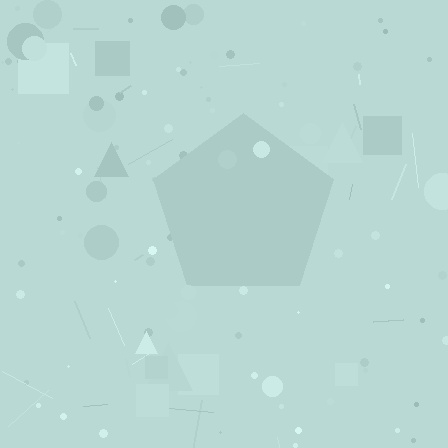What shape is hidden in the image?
A pentagon is hidden in the image.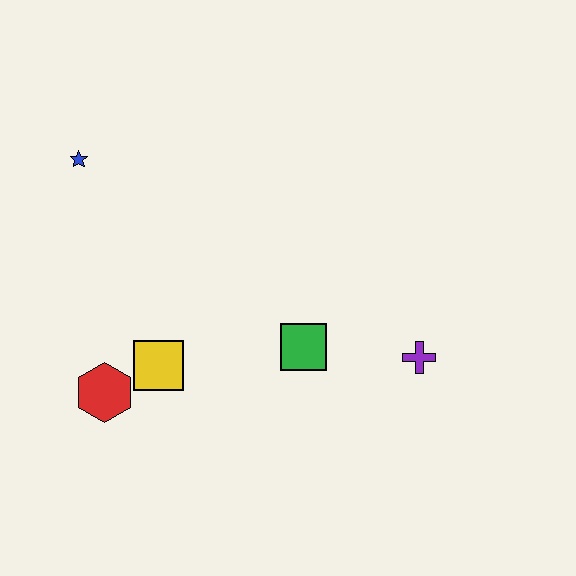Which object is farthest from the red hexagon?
The purple cross is farthest from the red hexagon.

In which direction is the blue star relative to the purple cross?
The blue star is to the left of the purple cross.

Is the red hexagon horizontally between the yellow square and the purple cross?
No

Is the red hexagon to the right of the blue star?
Yes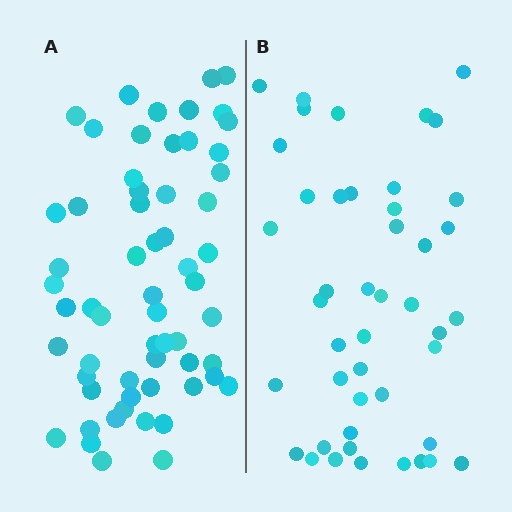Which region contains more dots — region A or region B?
Region A (the left region) has more dots.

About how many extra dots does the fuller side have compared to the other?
Region A has approximately 15 more dots than region B.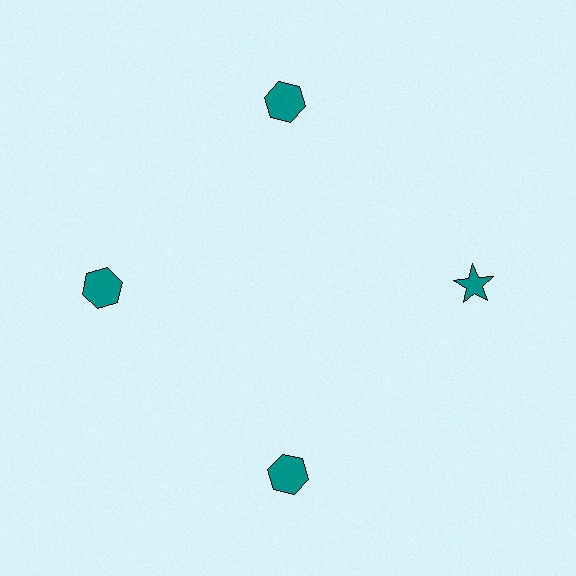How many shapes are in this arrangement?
There are 4 shapes arranged in a ring pattern.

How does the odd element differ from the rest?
It has a different shape: star instead of hexagon.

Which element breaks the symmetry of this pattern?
The teal star at roughly the 3 o'clock position breaks the symmetry. All other shapes are teal hexagons.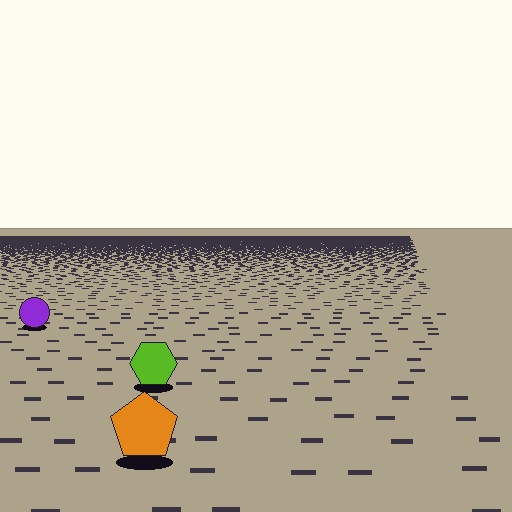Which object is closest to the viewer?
The orange pentagon is closest. The texture marks near it are larger and more spread out.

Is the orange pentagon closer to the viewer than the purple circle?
Yes. The orange pentagon is closer — you can tell from the texture gradient: the ground texture is coarser near it.